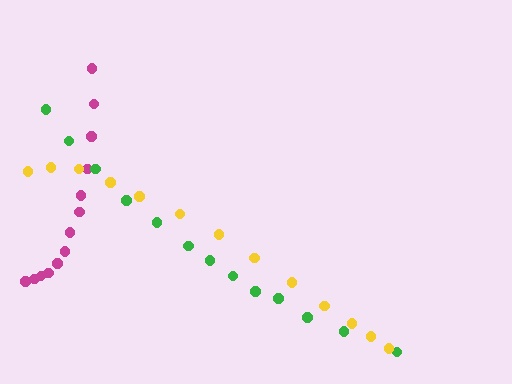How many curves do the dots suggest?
There are 3 distinct paths.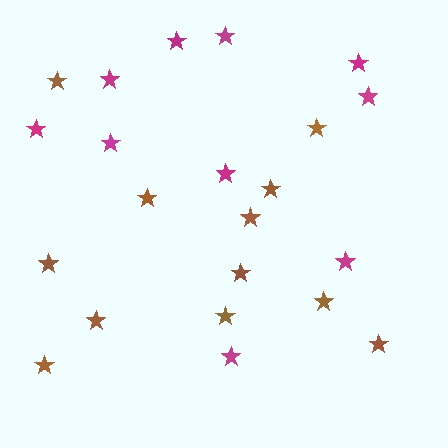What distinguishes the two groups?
There are 2 groups: one group of brown stars (12) and one group of magenta stars (10).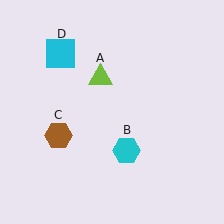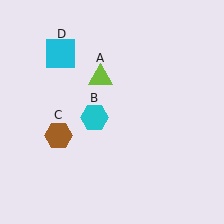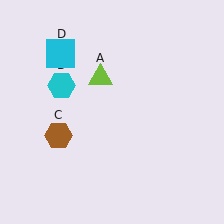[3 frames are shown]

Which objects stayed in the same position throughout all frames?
Lime triangle (object A) and brown hexagon (object C) and cyan square (object D) remained stationary.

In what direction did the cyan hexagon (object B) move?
The cyan hexagon (object B) moved up and to the left.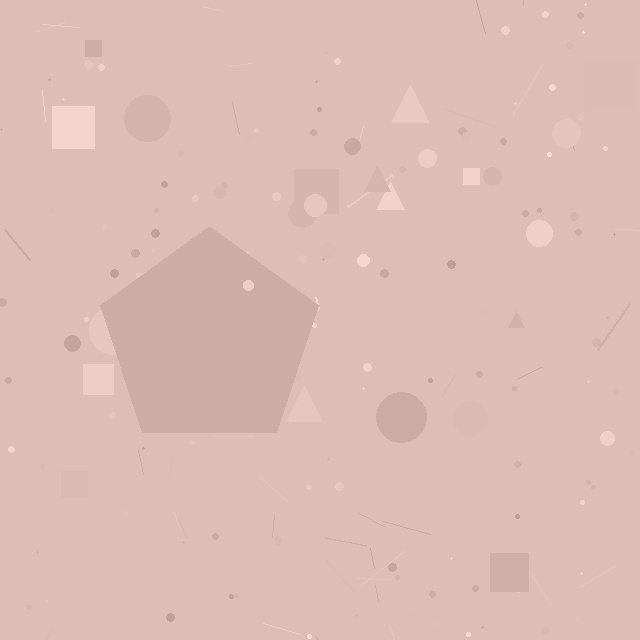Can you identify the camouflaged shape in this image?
The camouflaged shape is a pentagon.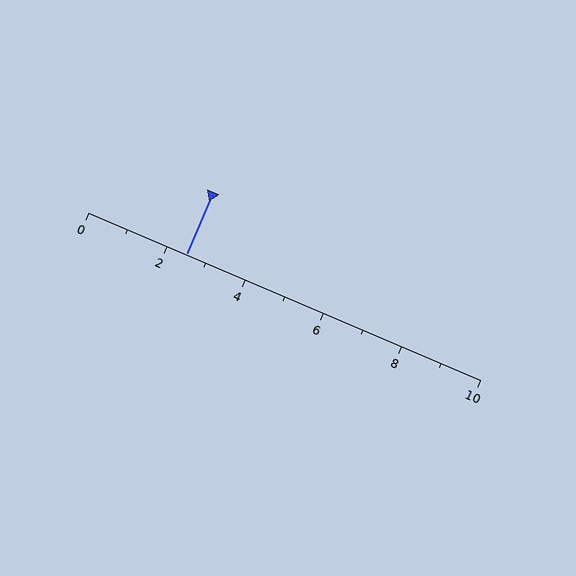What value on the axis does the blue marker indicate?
The marker indicates approximately 2.5.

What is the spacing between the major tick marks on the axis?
The major ticks are spaced 2 apart.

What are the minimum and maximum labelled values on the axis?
The axis runs from 0 to 10.